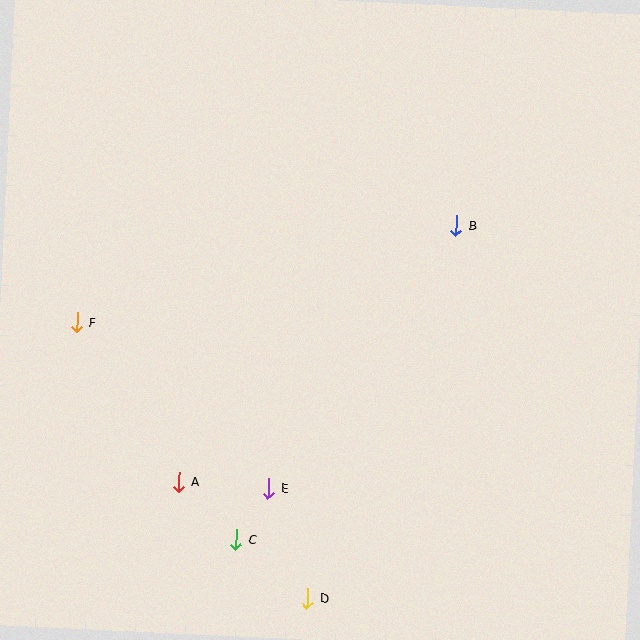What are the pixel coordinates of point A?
Point A is at (179, 482).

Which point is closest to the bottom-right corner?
Point D is closest to the bottom-right corner.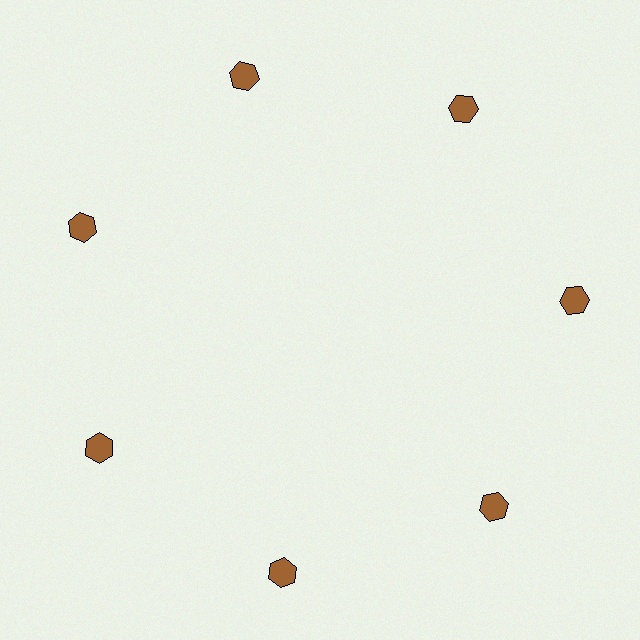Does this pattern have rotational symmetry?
Yes, this pattern has 7-fold rotational symmetry. It looks the same after rotating 51 degrees around the center.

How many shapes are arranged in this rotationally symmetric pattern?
There are 7 shapes, arranged in 7 groups of 1.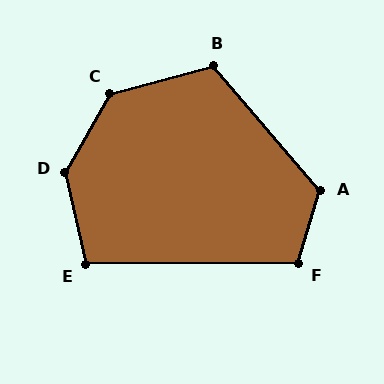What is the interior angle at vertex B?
Approximately 115 degrees (obtuse).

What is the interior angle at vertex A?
Approximately 123 degrees (obtuse).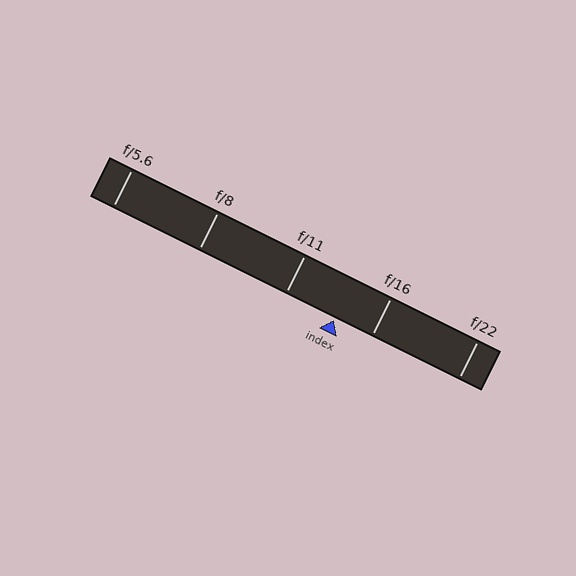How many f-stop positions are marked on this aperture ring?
There are 5 f-stop positions marked.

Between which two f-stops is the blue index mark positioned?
The index mark is between f/11 and f/16.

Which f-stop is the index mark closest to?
The index mark is closest to f/16.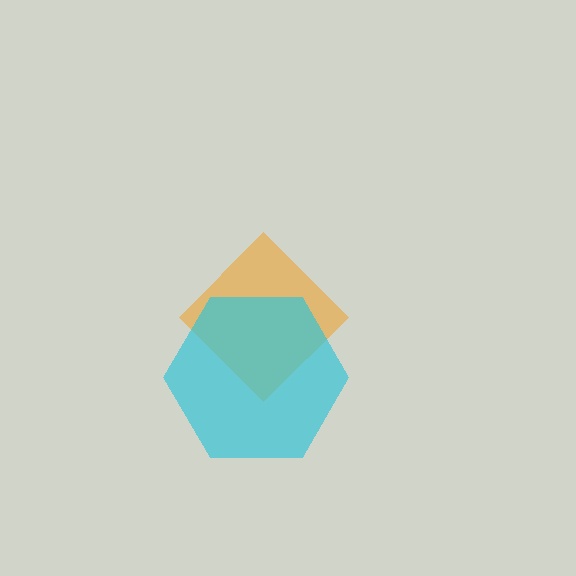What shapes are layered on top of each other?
The layered shapes are: an orange diamond, a cyan hexagon.